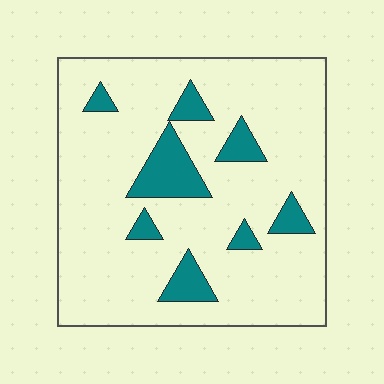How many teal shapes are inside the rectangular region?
8.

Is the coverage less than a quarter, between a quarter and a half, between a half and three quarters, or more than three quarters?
Less than a quarter.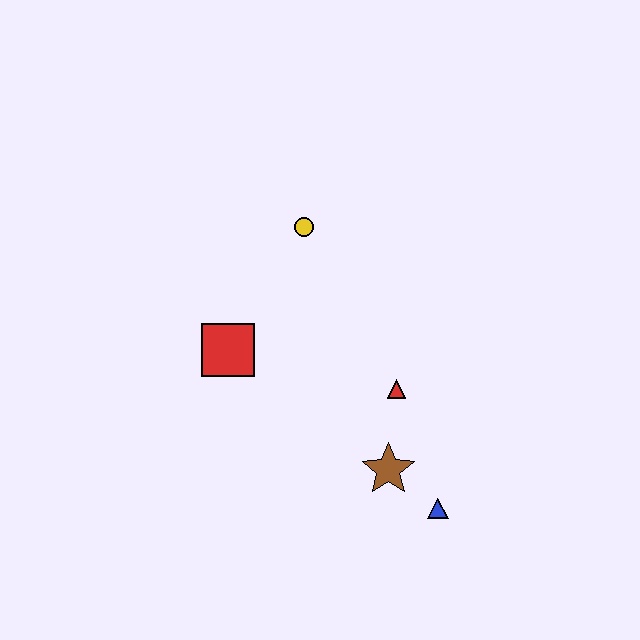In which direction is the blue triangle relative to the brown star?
The blue triangle is to the right of the brown star.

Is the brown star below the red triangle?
Yes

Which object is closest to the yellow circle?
The red square is closest to the yellow circle.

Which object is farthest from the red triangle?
The yellow circle is farthest from the red triangle.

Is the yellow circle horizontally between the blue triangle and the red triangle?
No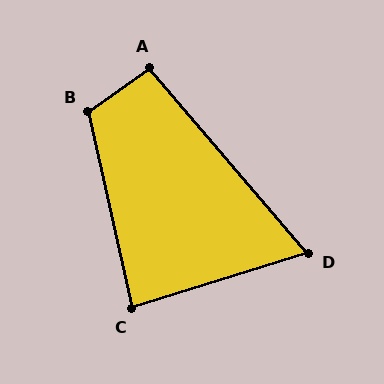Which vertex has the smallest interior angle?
D, at approximately 67 degrees.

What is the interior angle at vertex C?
Approximately 85 degrees (approximately right).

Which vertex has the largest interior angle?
B, at approximately 113 degrees.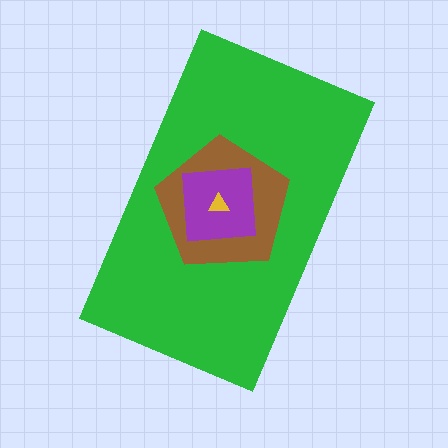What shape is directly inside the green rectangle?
The brown pentagon.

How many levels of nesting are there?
4.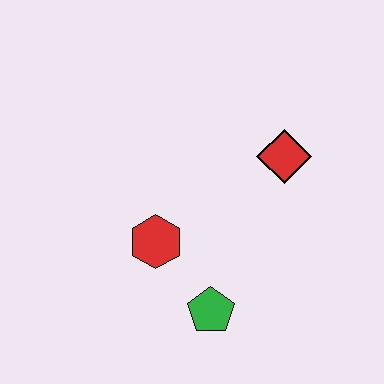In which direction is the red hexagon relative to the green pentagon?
The red hexagon is above the green pentagon.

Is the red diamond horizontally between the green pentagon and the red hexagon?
No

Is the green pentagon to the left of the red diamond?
Yes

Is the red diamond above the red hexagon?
Yes